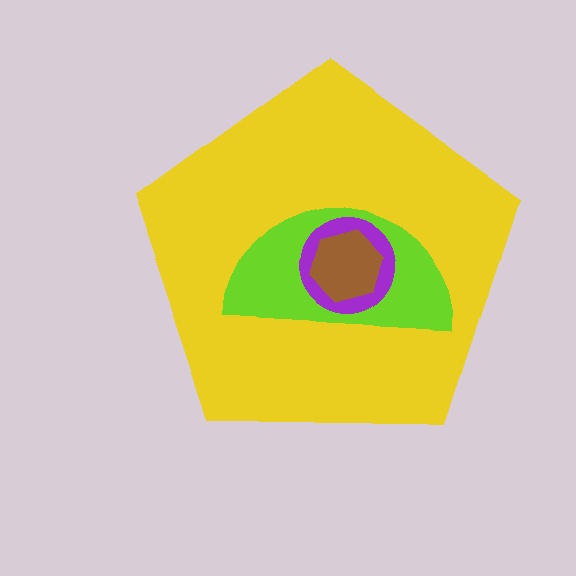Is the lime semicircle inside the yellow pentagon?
Yes.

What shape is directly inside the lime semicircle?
The purple circle.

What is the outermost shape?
The yellow pentagon.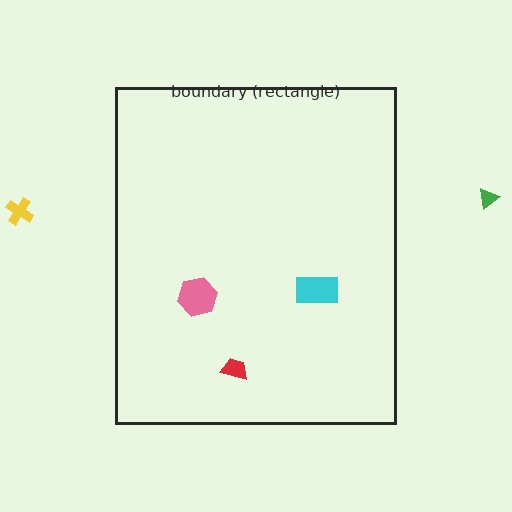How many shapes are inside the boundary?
3 inside, 2 outside.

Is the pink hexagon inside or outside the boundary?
Inside.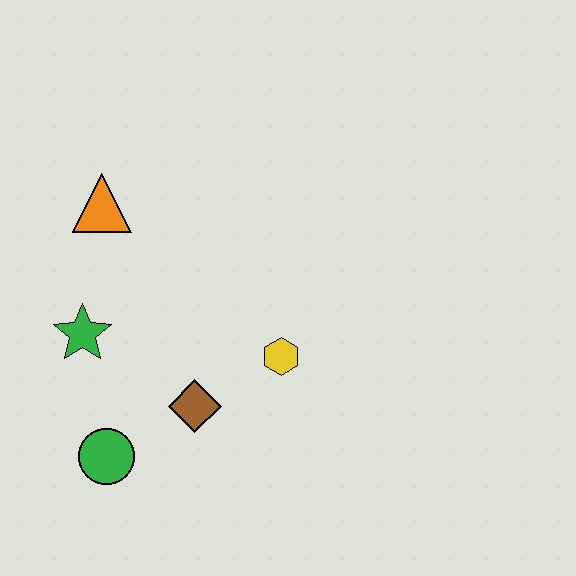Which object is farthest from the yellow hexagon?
The orange triangle is farthest from the yellow hexagon.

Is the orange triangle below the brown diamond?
No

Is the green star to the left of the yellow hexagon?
Yes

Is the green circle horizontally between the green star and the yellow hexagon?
Yes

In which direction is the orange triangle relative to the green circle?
The orange triangle is above the green circle.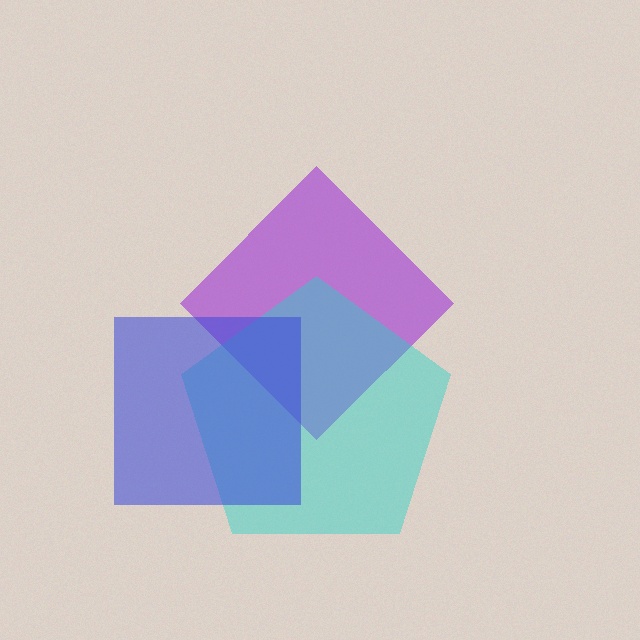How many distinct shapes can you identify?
There are 3 distinct shapes: a purple diamond, a cyan pentagon, a blue square.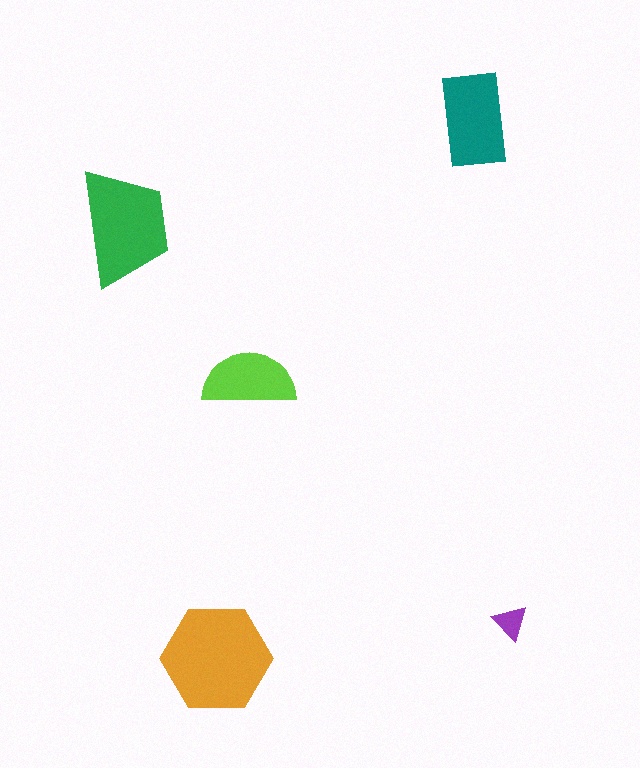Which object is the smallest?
The purple triangle.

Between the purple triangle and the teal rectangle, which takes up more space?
The teal rectangle.